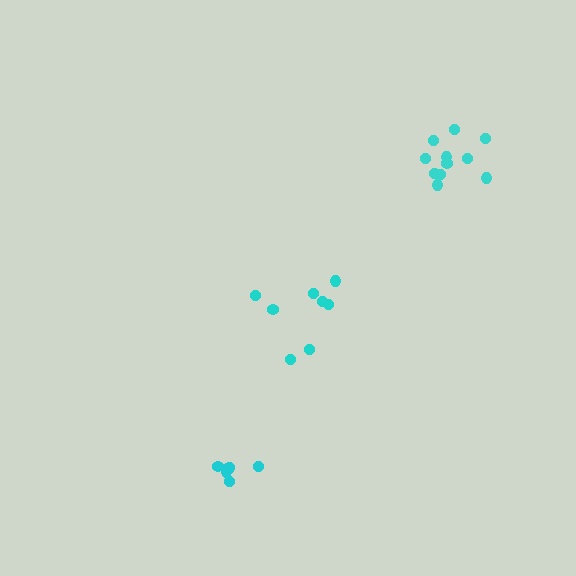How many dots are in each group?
Group 1: 8 dots, Group 2: 11 dots, Group 3: 6 dots (25 total).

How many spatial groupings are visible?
There are 3 spatial groupings.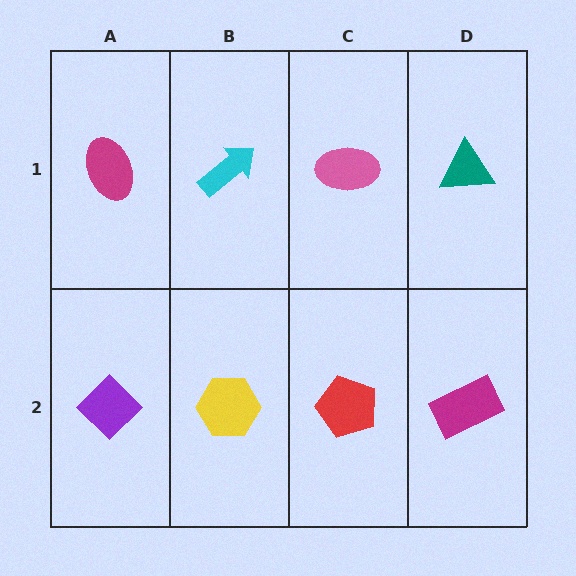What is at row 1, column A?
A magenta ellipse.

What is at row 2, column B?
A yellow hexagon.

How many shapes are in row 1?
4 shapes.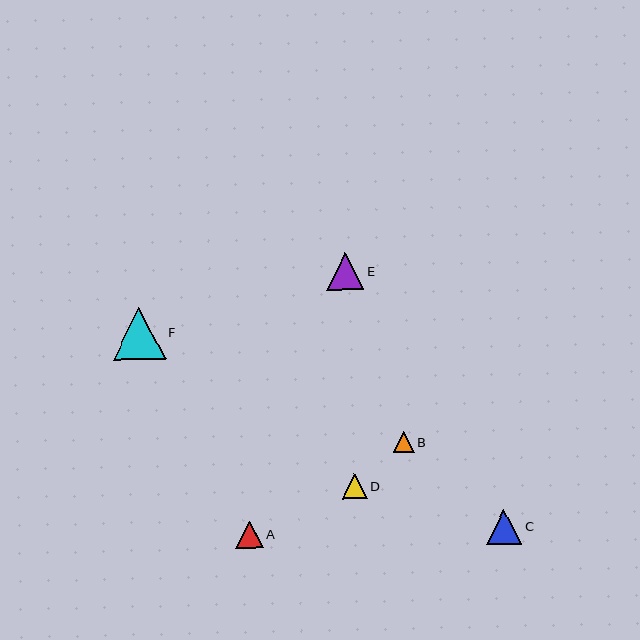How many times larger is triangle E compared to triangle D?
Triangle E is approximately 1.5 times the size of triangle D.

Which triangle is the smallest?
Triangle B is the smallest with a size of approximately 21 pixels.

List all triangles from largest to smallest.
From largest to smallest: F, E, C, A, D, B.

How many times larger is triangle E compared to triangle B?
Triangle E is approximately 1.8 times the size of triangle B.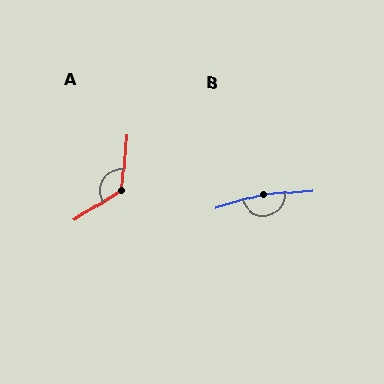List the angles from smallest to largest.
A (128°), B (168°).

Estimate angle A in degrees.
Approximately 128 degrees.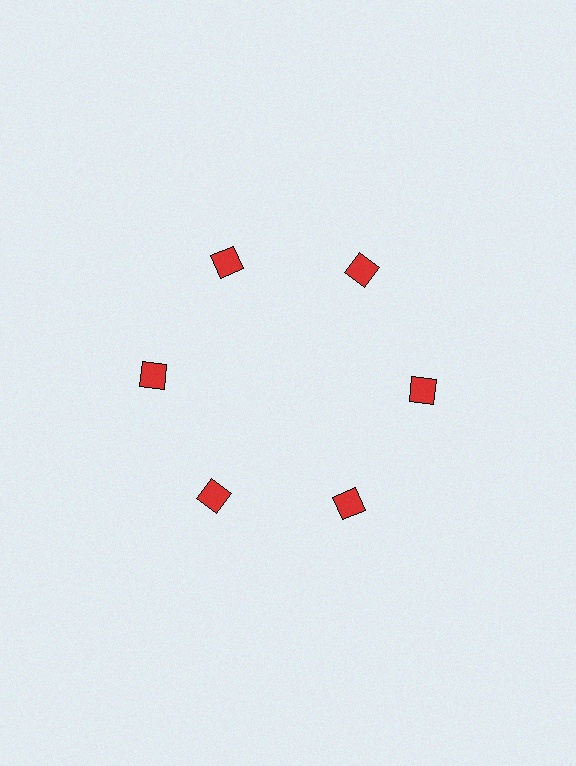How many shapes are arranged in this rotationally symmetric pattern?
There are 6 shapes, arranged in 6 groups of 1.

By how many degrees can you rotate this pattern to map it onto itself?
The pattern maps onto itself every 60 degrees of rotation.